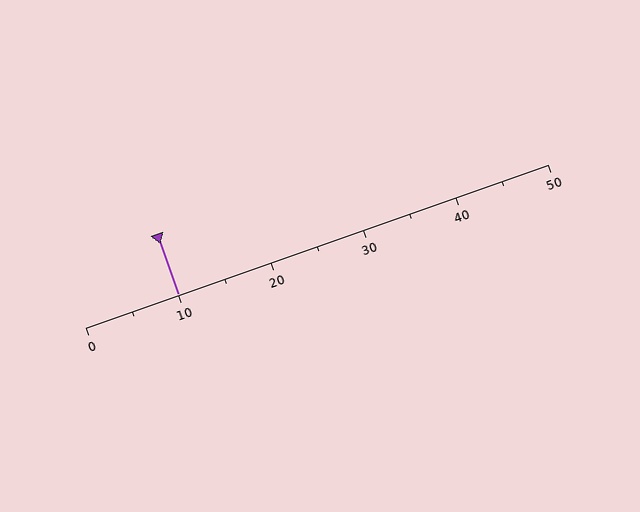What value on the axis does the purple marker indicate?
The marker indicates approximately 10.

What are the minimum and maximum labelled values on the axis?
The axis runs from 0 to 50.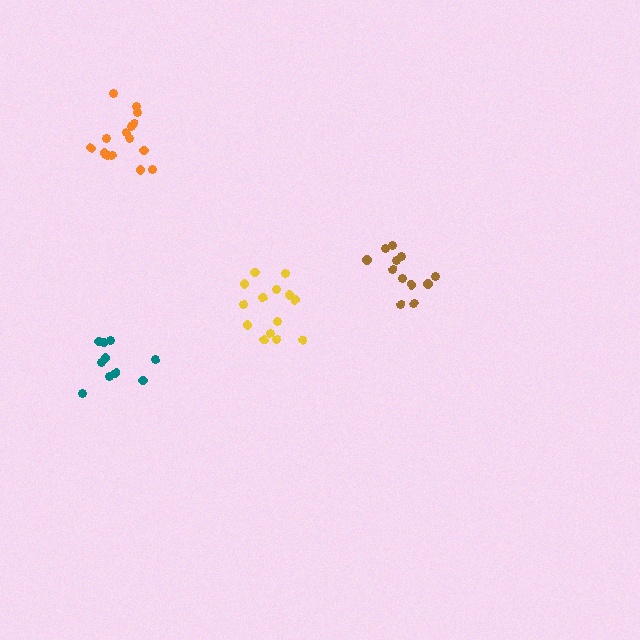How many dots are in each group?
Group 1: 12 dots, Group 2: 14 dots, Group 3: 10 dots, Group 4: 15 dots (51 total).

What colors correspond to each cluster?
The clusters are colored: brown, yellow, teal, orange.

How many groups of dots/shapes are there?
There are 4 groups.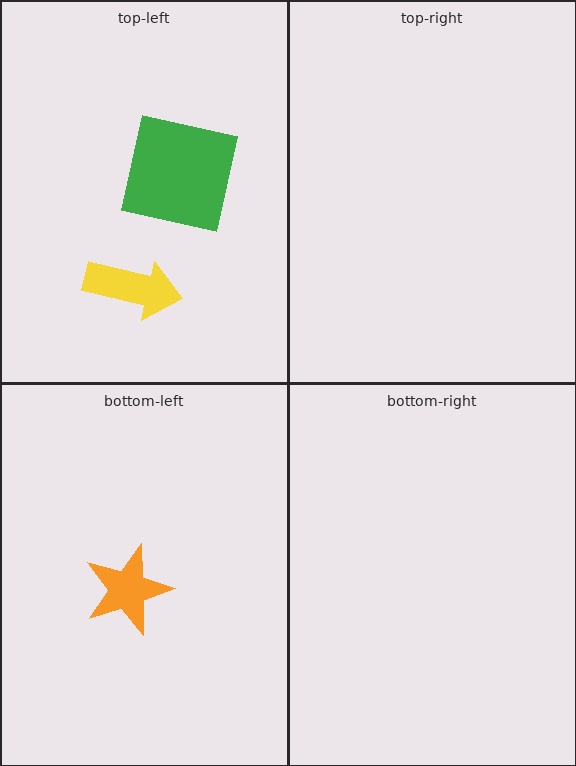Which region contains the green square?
The top-left region.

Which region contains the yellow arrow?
The top-left region.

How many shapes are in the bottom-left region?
1.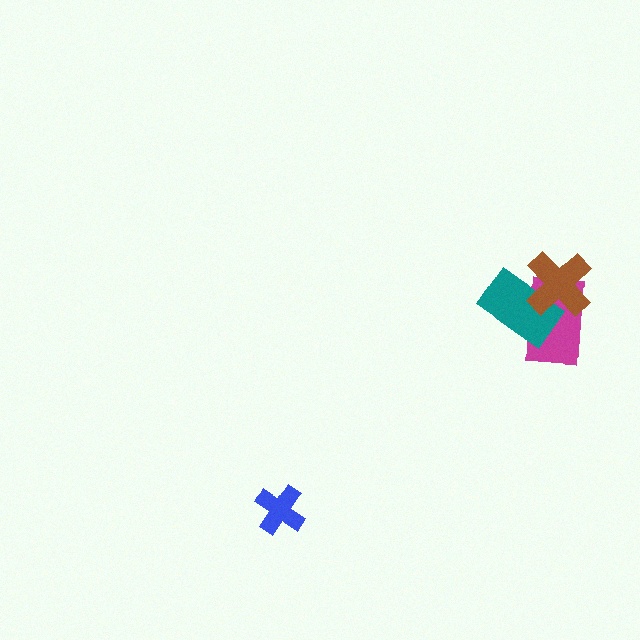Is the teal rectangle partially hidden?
Yes, it is partially covered by another shape.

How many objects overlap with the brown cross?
2 objects overlap with the brown cross.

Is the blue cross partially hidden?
No, no other shape covers it.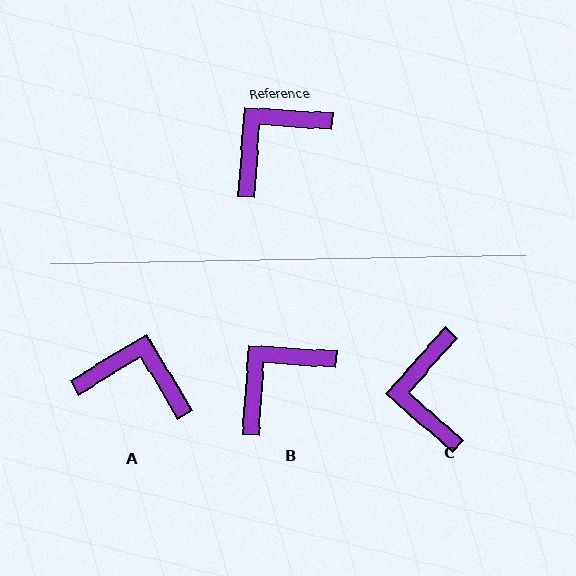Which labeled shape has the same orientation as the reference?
B.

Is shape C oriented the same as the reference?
No, it is off by about 52 degrees.